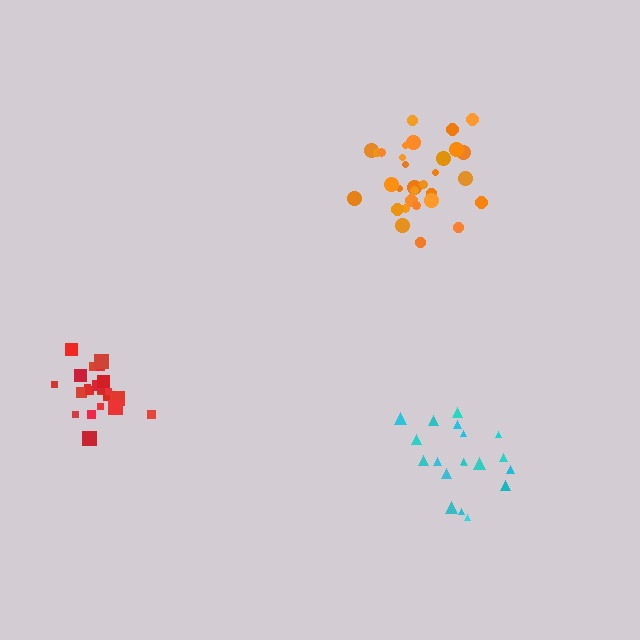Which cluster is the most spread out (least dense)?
Cyan.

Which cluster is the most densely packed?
Red.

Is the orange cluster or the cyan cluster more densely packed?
Orange.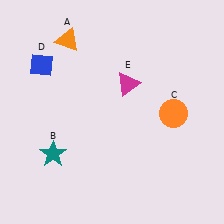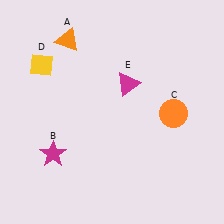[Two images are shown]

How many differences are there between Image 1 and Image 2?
There are 2 differences between the two images.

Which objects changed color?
B changed from teal to magenta. D changed from blue to yellow.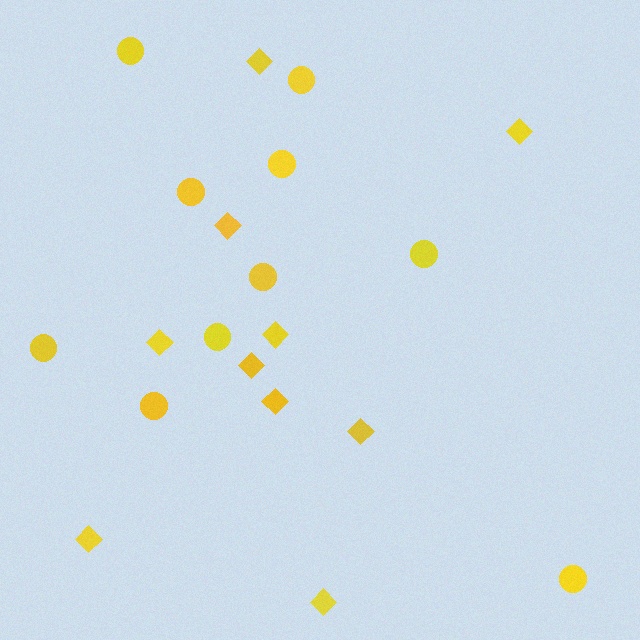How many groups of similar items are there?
There are 2 groups: one group of circles (10) and one group of diamonds (10).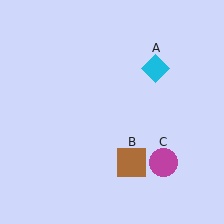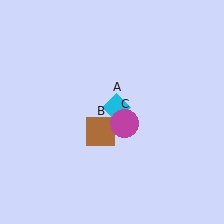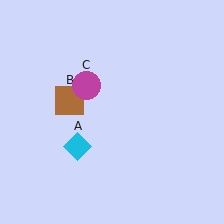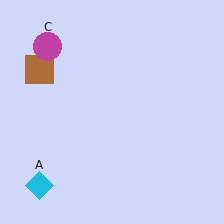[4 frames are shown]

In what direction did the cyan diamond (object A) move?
The cyan diamond (object A) moved down and to the left.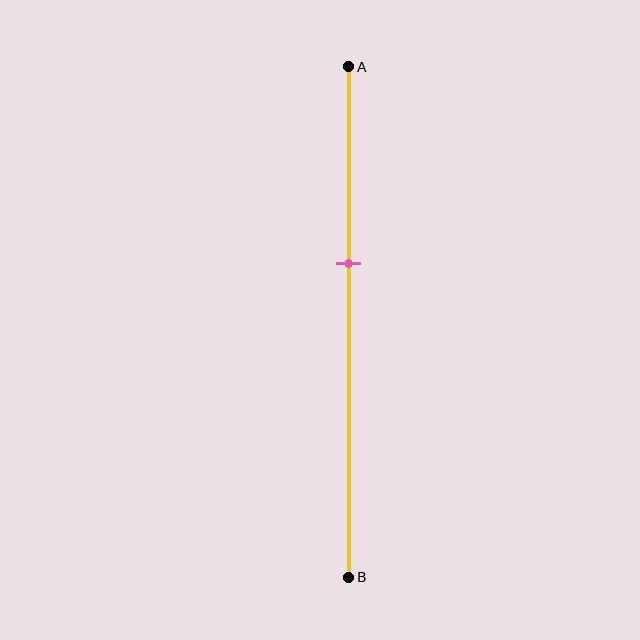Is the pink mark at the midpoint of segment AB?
No, the mark is at about 40% from A, not at the 50% midpoint.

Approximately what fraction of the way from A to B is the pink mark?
The pink mark is approximately 40% of the way from A to B.